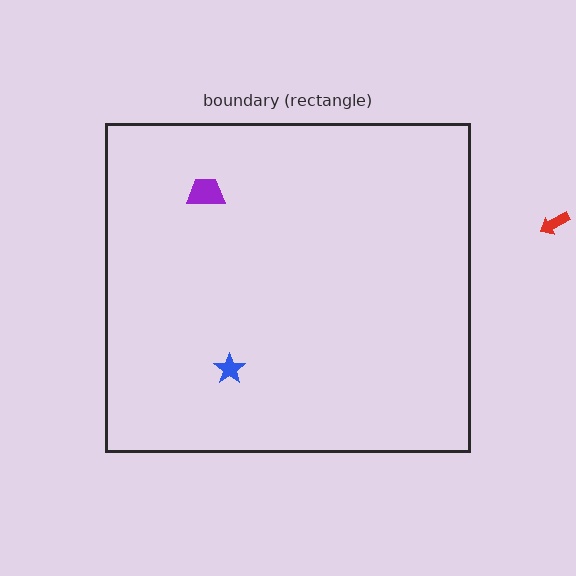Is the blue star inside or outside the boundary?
Inside.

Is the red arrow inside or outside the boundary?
Outside.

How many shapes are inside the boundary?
2 inside, 1 outside.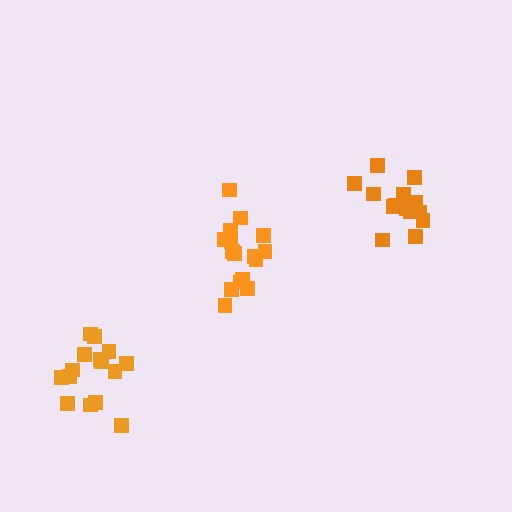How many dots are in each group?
Group 1: 15 dots, Group 2: 16 dots, Group 3: 15 dots (46 total).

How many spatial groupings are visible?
There are 3 spatial groupings.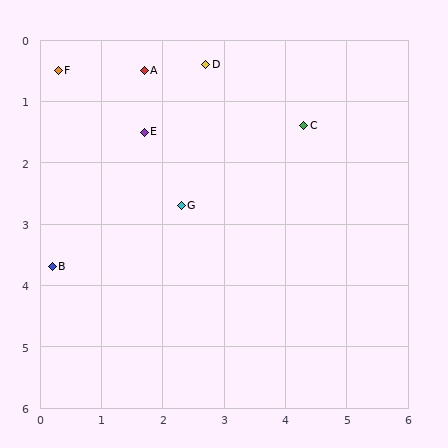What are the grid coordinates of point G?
Point G is at approximately (2.3, 2.7).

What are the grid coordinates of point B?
Point B is at approximately (0.2, 3.7).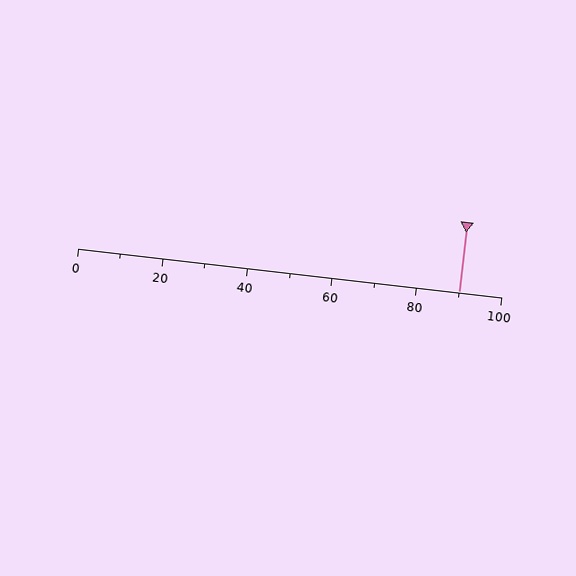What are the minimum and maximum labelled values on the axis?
The axis runs from 0 to 100.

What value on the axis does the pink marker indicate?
The marker indicates approximately 90.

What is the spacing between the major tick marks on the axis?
The major ticks are spaced 20 apart.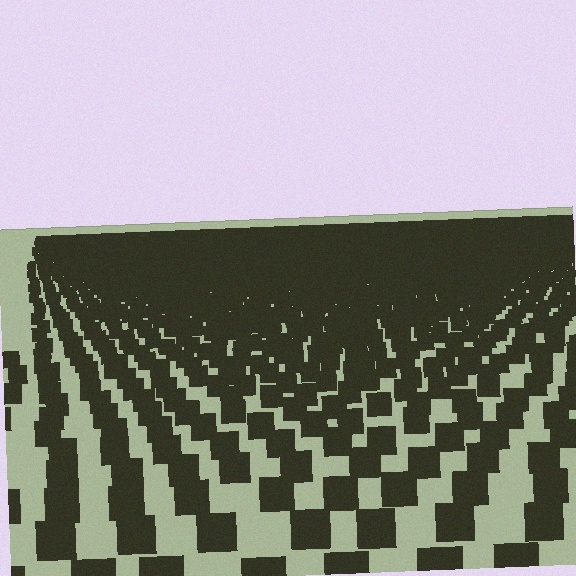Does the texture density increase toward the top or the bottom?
Density increases toward the top.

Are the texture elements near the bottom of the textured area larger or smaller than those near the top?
Larger. Near the bottom, elements are closer to the viewer and appear at a bigger on-screen size.